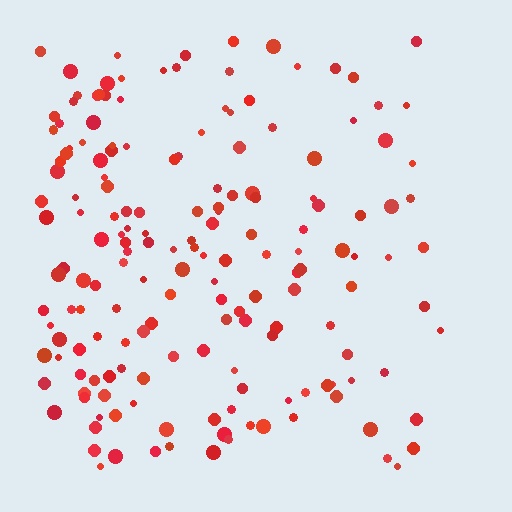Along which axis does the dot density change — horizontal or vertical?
Horizontal.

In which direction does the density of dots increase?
From right to left, with the left side densest.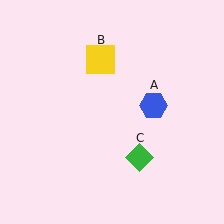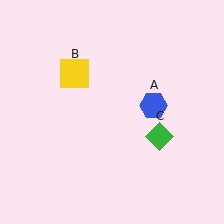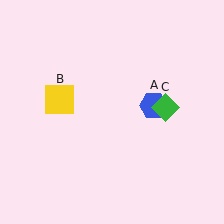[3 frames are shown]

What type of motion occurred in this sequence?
The yellow square (object B), green diamond (object C) rotated counterclockwise around the center of the scene.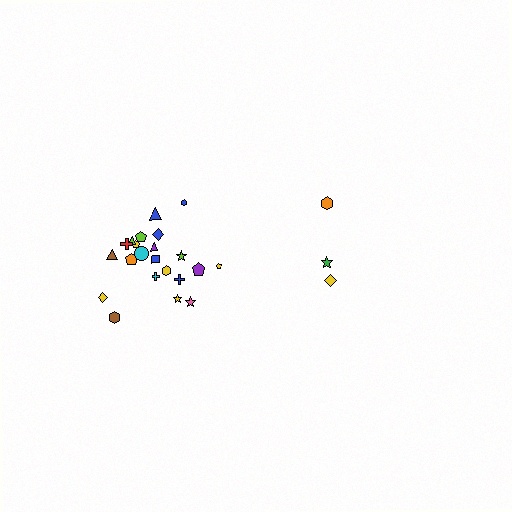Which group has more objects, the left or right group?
The left group.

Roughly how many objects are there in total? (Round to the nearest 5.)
Roughly 25 objects in total.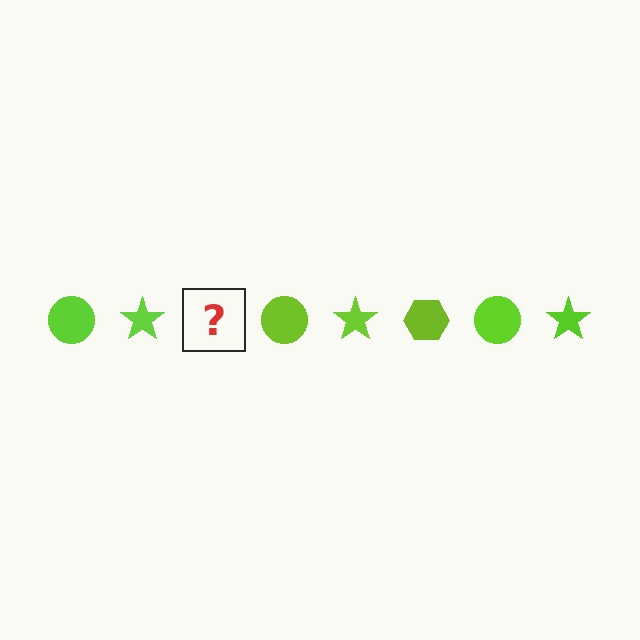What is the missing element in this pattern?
The missing element is a lime hexagon.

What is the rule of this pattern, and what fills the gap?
The rule is that the pattern cycles through circle, star, hexagon shapes in lime. The gap should be filled with a lime hexagon.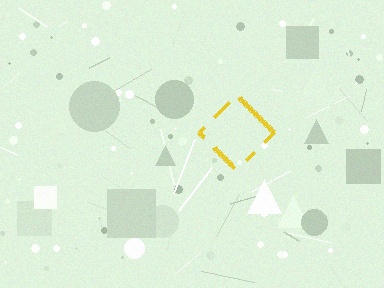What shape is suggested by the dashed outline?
The dashed outline suggests a diamond.